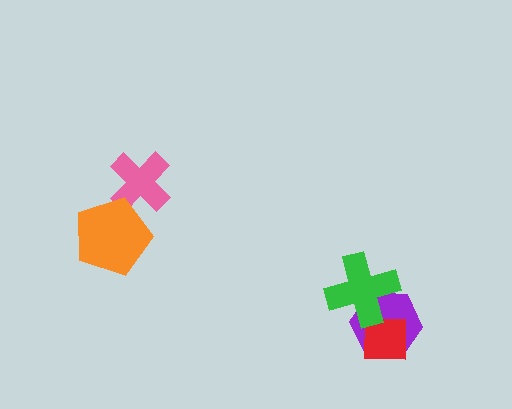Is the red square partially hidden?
Yes, it is partially covered by another shape.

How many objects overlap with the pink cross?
1 object overlaps with the pink cross.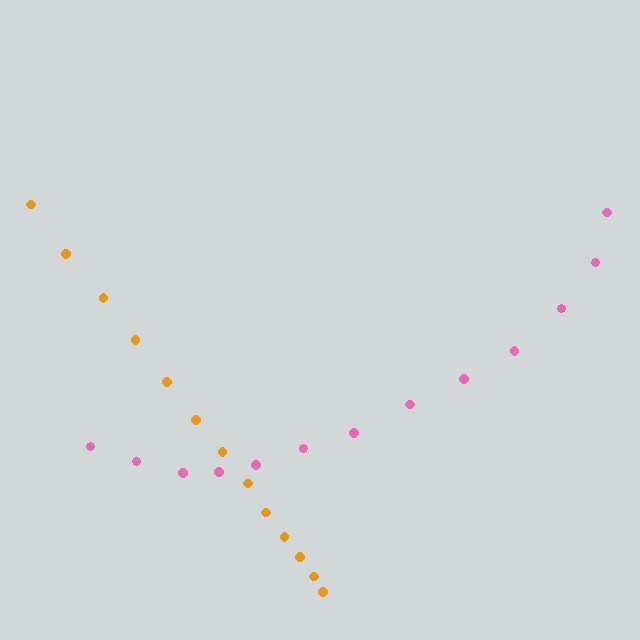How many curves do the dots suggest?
There are 2 distinct paths.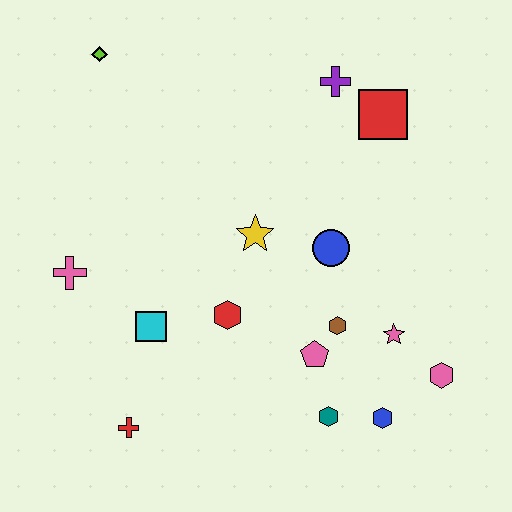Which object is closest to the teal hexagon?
The blue hexagon is closest to the teal hexagon.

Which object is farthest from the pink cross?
The pink hexagon is farthest from the pink cross.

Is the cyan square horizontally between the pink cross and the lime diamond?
No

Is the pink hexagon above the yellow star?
No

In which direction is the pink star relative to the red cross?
The pink star is to the right of the red cross.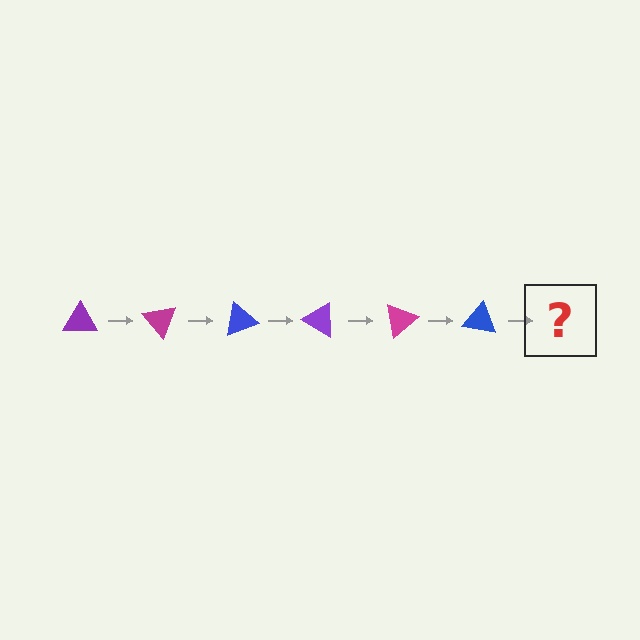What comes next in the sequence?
The next element should be a purple triangle, rotated 300 degrees from the start.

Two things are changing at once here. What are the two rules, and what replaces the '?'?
The two rules are that it rotates 50 degrees each step and the color cycles through purple, magenta, and blue. The '?' should be a purple triangle, rotated 300 degrees from the start.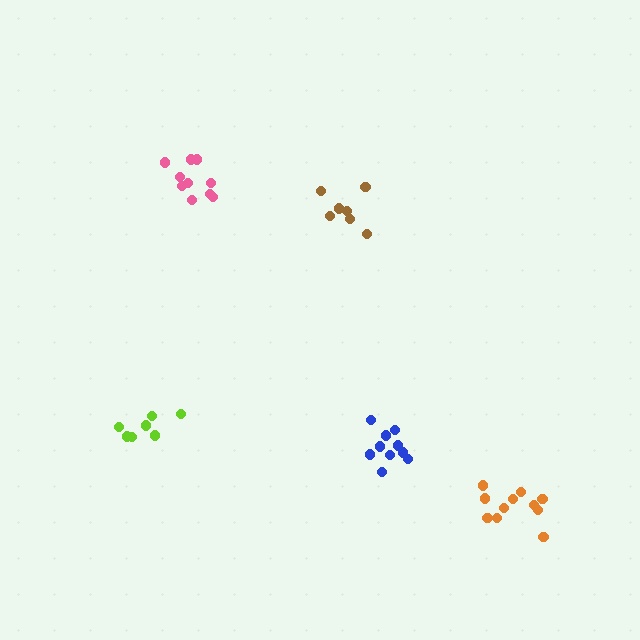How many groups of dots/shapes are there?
There are 5 groups.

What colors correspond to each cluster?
The clusters are colored: blue, orange, pink, brown, lime.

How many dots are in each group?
Group 1: 10 dots, Group 2: 12 dots, Group 3: 10 dots, Group 4: 7 dots, Group 5: 7 dots (46 total).